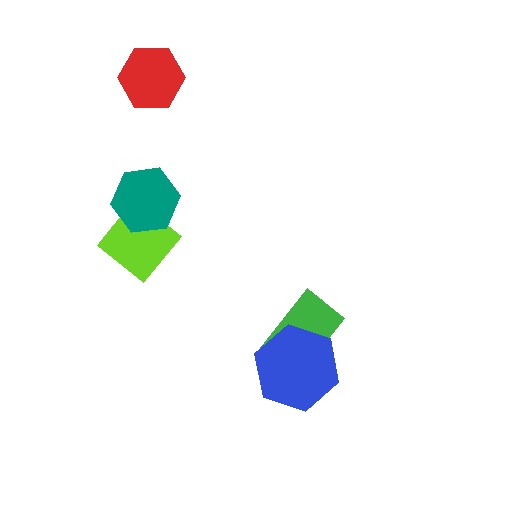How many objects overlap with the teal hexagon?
1 object overlaps with the teal hexagon.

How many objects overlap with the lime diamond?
1 object overlaps with the lime diamond.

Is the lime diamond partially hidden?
Yes, it is partially covered by another shape.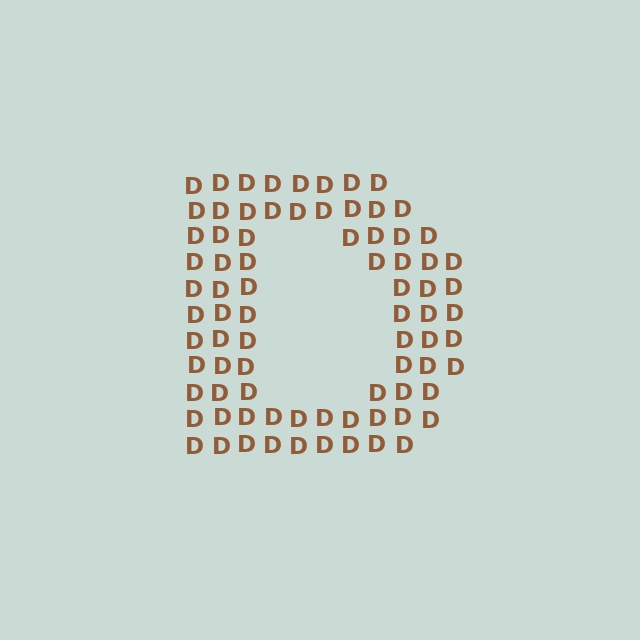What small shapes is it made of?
It is made of small letter D's.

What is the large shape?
The large shape is the letter D.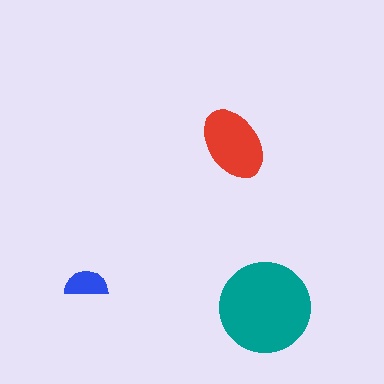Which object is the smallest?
The blue semicircle.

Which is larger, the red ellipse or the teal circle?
The teal circle.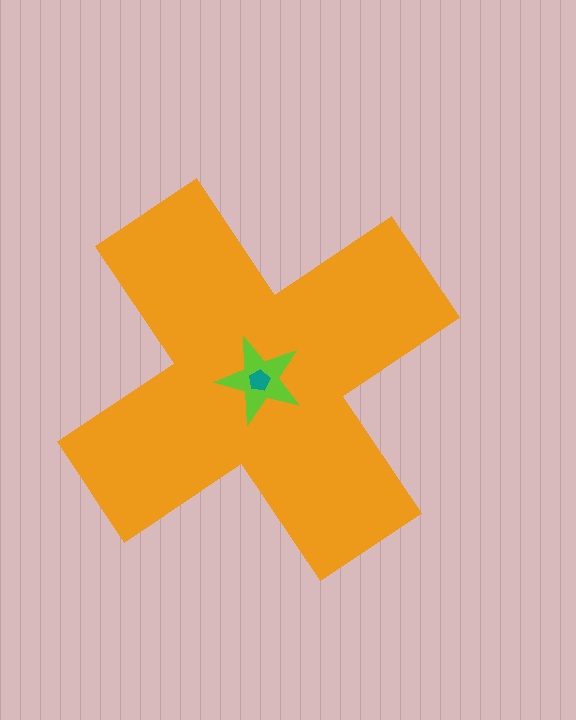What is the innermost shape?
The teal pentagon.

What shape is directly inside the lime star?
The teal pentagon.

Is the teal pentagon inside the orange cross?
Yes.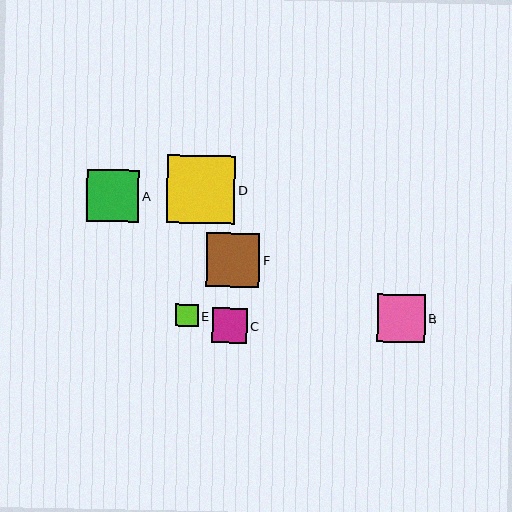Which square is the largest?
Square D is the largest with a size of approximately 69 pixels.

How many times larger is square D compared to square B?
Square D is approximately 1.4 times the size of square B.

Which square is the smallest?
Square E is the smallest with a size of approximately 22 pixels.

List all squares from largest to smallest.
From largest to smallest: D, F, A, B, C, E.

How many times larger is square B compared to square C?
Square B is approximately 1.4 times the size of square C.